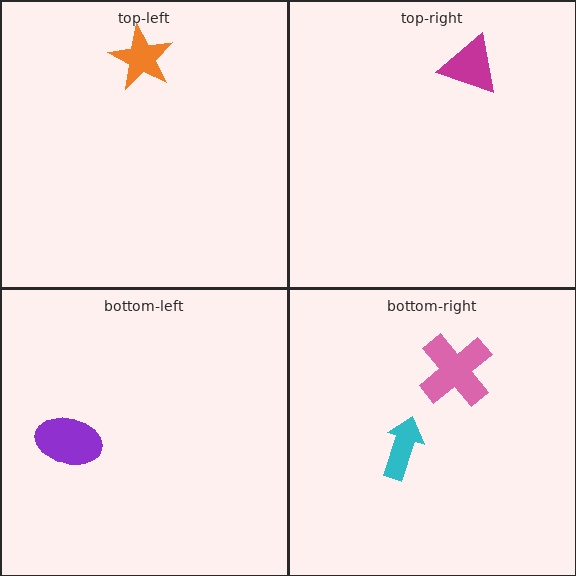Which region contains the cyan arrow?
The bottom-right region.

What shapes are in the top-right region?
The magenta triangle.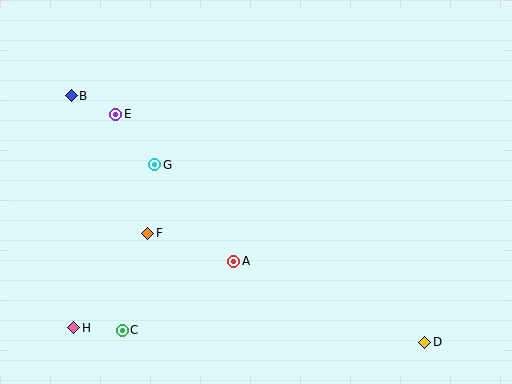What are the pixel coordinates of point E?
Point E is at (116, 114).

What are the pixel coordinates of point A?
Point A is at (234, 261).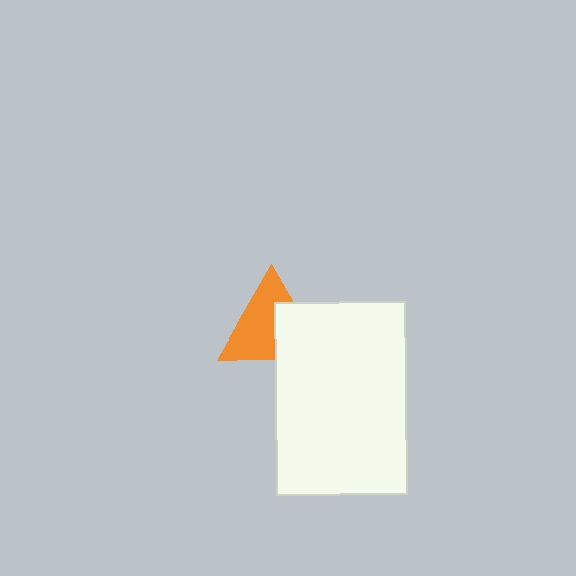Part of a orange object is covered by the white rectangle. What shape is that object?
It is a triangle.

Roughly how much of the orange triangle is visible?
About half of it is visible (roughly 60%).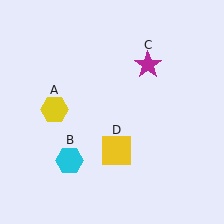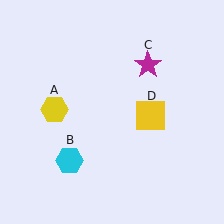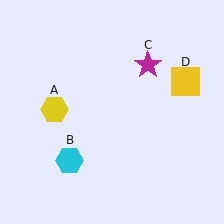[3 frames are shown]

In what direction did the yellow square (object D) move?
The yellow square (object D) moved up and to the right.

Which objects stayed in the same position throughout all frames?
Yellow hexagon (object A) and cyan hexagon (object B) and magenta star (object C) remained stationary.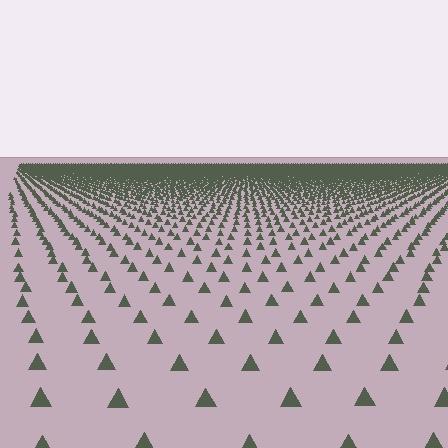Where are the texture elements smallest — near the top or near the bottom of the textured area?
Near the top.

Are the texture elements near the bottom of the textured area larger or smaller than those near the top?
Larger. Near the bottom, elements are closer to the viewer and appear at a bigger on-screen size.